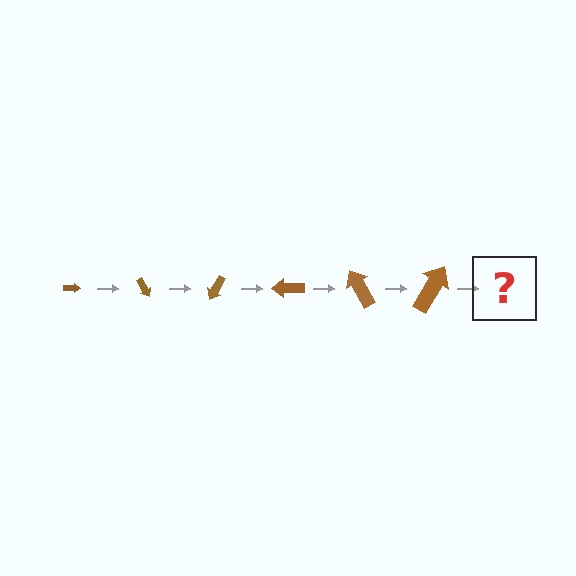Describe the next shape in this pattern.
It should be an arrow, larger than the previous one and rotated 360 degrees from the start.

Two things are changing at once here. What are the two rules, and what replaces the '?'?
The two rules are that the arrow grows larger each step and it rotates 60 degrees each step. The '?' should be an arrow, larger than the previous one and rotated 360 degrees from the start.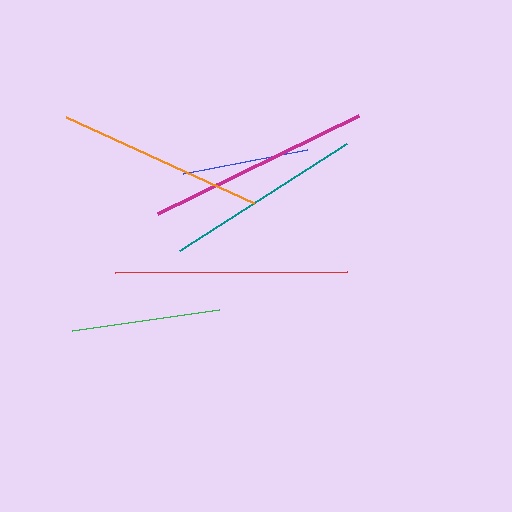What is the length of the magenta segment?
The magenta segment is approximately 224 pixels long.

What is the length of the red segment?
The red segment is approximately 232 pixels long.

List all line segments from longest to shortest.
From longest to shortest: red, magenta, orange, teal, green, blue.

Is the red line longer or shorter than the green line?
The red line is longer than the green line.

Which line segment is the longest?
The red line is the longest at approximately 232 pixels.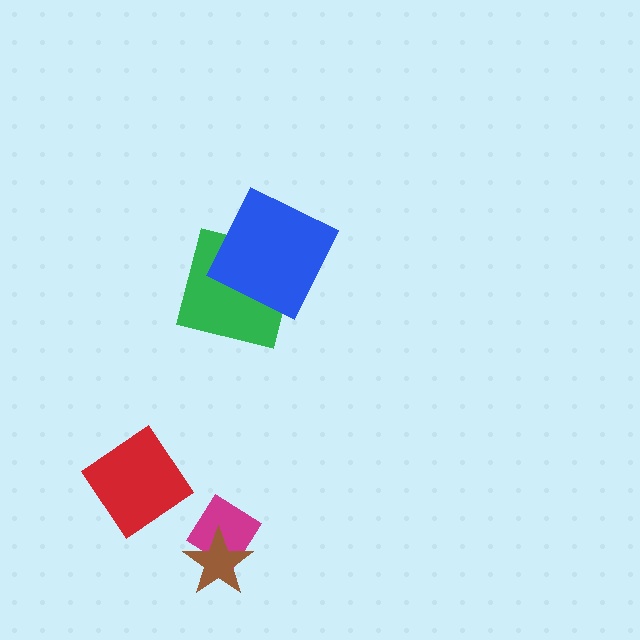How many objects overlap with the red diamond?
0 objects overlap with the red diamond.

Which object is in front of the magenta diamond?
The brown star is in front of the magenta diamond.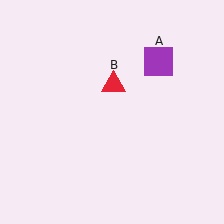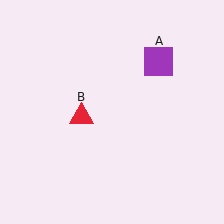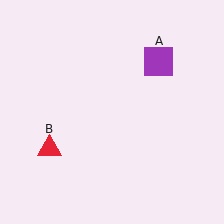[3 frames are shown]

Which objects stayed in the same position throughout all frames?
Purple square (object A) remained stationary.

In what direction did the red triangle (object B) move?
The red triangle (object B) moved down and to the left.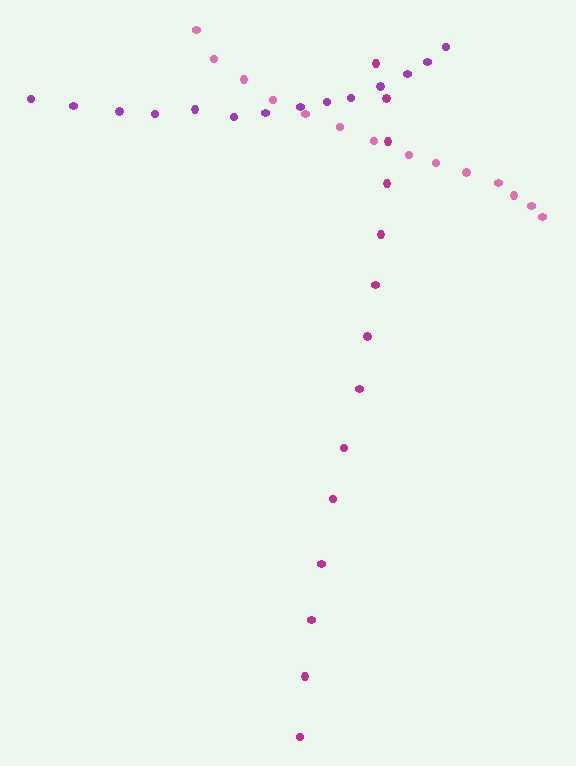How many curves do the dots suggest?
There are 3 distinct paths.